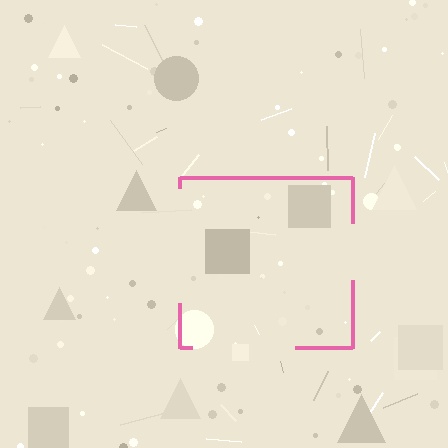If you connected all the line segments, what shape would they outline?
They would outline a square.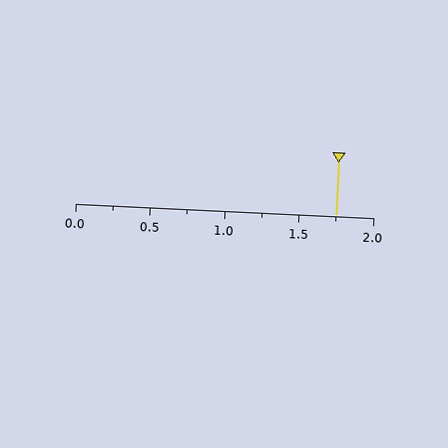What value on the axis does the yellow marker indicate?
The marker indicates approximately 1.75.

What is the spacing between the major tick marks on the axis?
The major ticks are spaced 0.5 apart.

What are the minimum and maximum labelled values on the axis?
The axis runs from 0.0 to 2.0.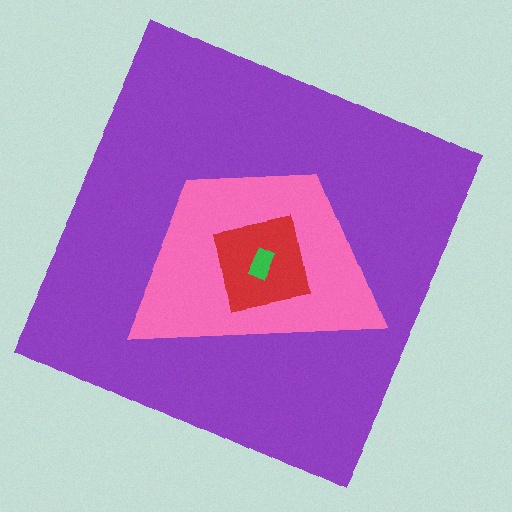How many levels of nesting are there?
4.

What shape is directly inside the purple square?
The pink trapezoid.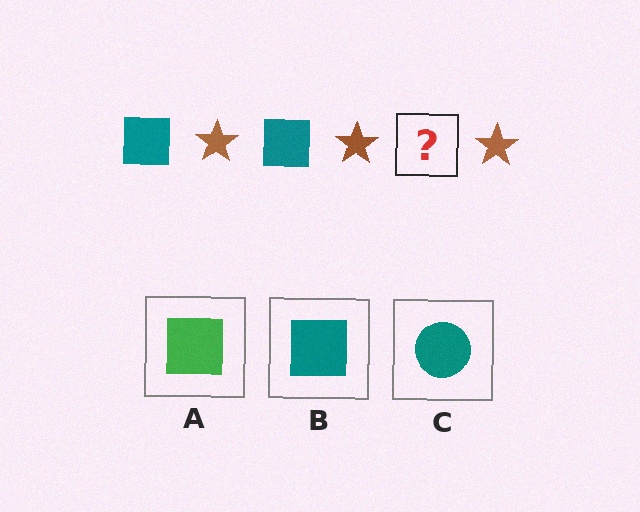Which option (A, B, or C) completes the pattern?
B.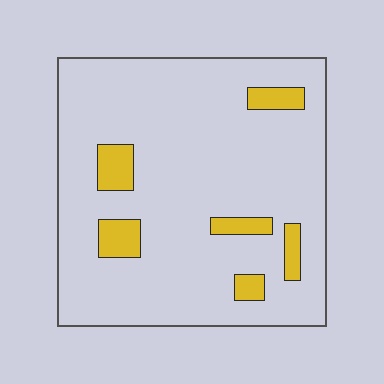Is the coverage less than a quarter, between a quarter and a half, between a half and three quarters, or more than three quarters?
Less than a quarter.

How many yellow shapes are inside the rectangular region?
6.